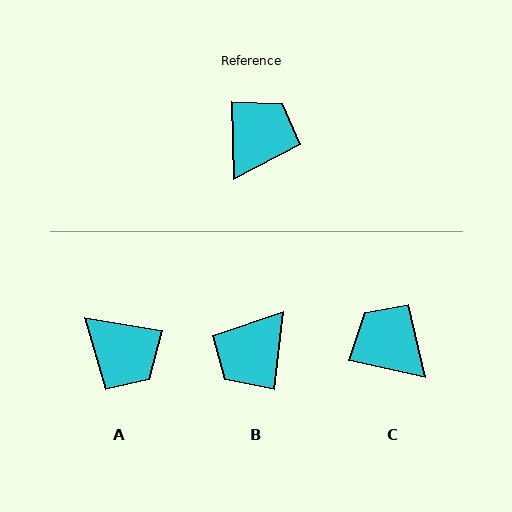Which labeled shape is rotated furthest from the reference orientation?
B, about 171 degrees away.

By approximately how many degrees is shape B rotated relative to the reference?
Approximately 171 degrees counter-clockwise.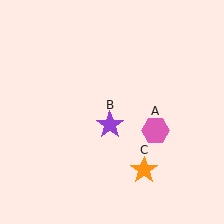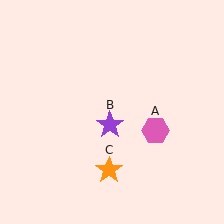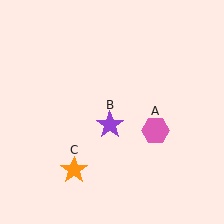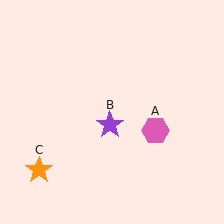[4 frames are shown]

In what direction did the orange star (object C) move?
The orange star (object C) moved left.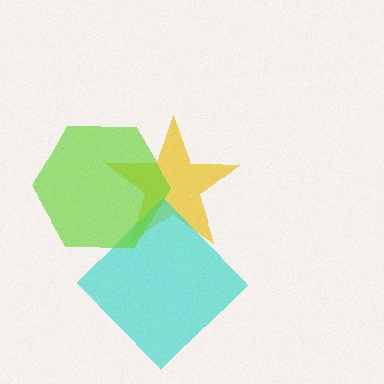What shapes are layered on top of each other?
The layered shapes are: a yellow star, a cyan diamond, a lime hexagon.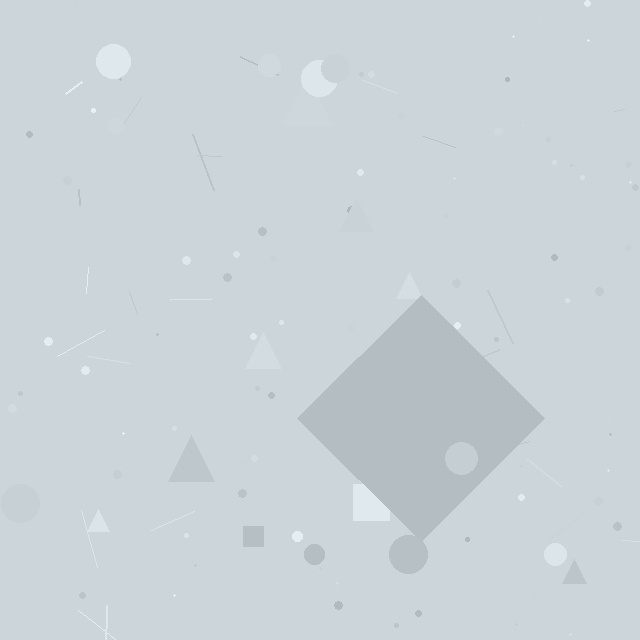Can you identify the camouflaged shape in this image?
The camouflaged shape is a diamond.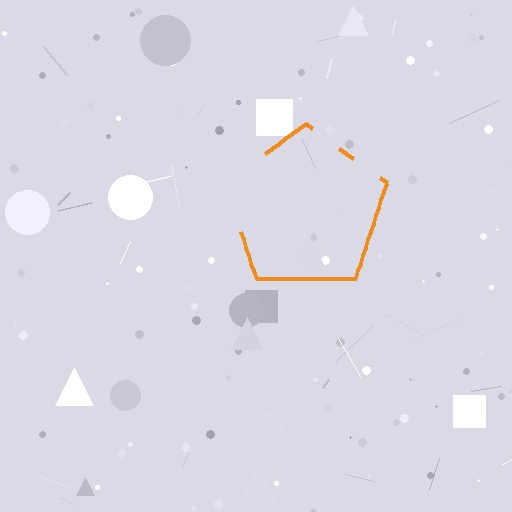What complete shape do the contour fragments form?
The contour fragments form a pentagon.